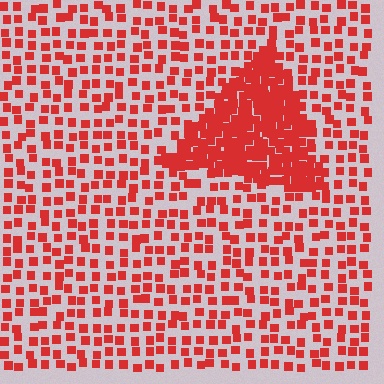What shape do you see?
I see a triangle.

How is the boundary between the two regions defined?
The boundary is defined by a change in element density (approximately 2.8x ratio). All elements are the same color, size, and shape.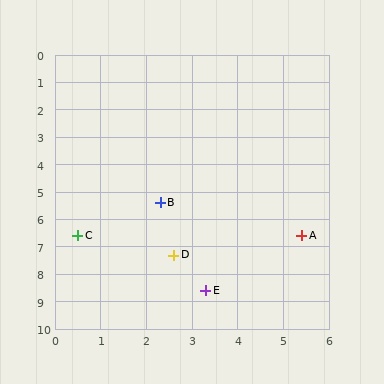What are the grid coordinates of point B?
Point B is at approximately (2.3, 5.4).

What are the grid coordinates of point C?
Point C is at approximately (0.5, 6.6).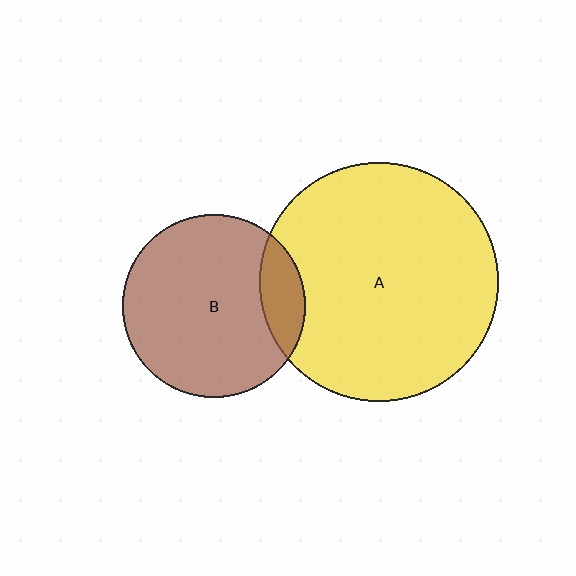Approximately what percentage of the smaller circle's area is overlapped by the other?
Approximately 15%.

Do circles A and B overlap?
Yes.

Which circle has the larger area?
Circle A (yellow).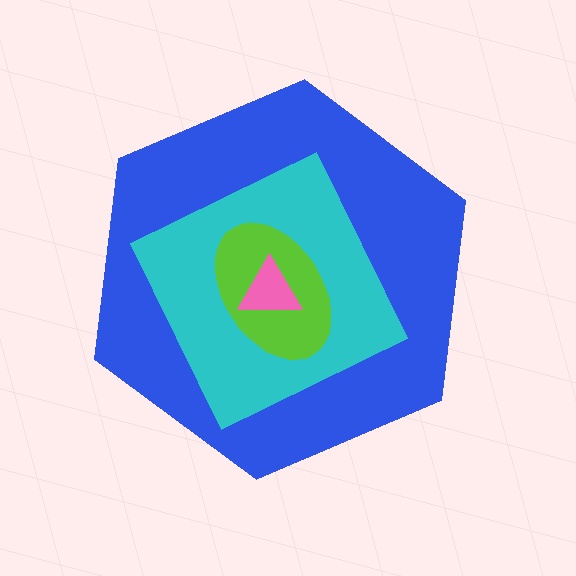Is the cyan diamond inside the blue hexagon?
Yes.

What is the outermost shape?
The blue hexagon.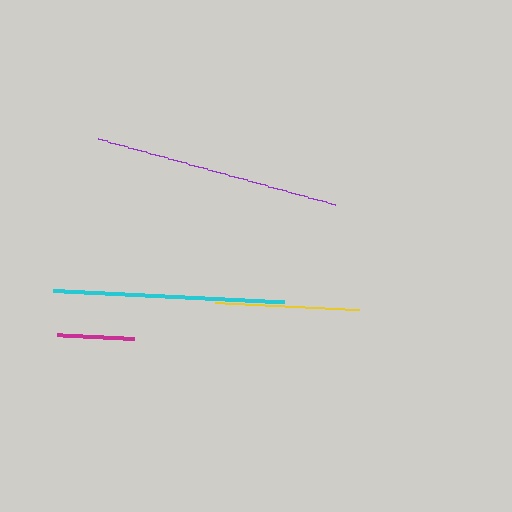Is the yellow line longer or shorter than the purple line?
The purple line is longer than the yellow line.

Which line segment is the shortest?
The magenta line is the shortest at approximately 78 pixels.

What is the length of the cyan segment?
The cyan segment is approximately 231 pixels long.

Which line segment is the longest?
The purple line is the longest at approximately 247 pixels.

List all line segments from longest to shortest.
From longest to shortest: purple, cyan, yellow, magenta.